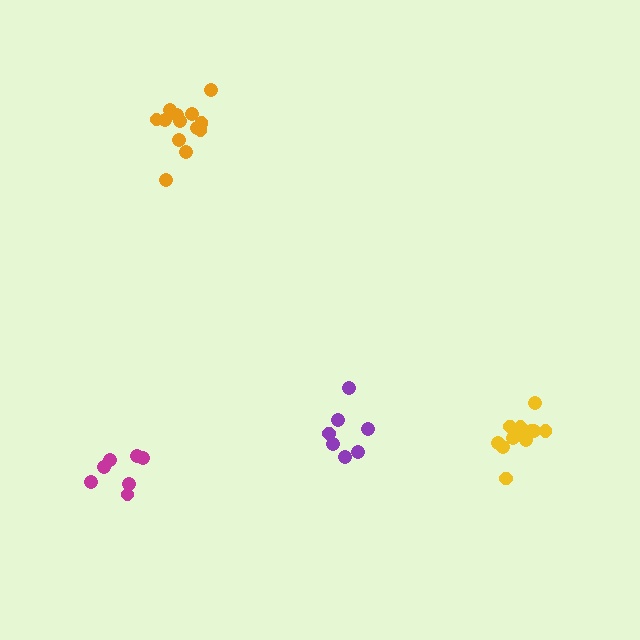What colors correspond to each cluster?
The clusters are colored: magenta, purple, orange, yellow.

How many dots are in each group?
Group 1: 7 dots, Group 2: 7 dots, Group 3: 13 dots, Group 4: 13 dots (40 total).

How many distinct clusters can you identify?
There are 4 distinct clusters.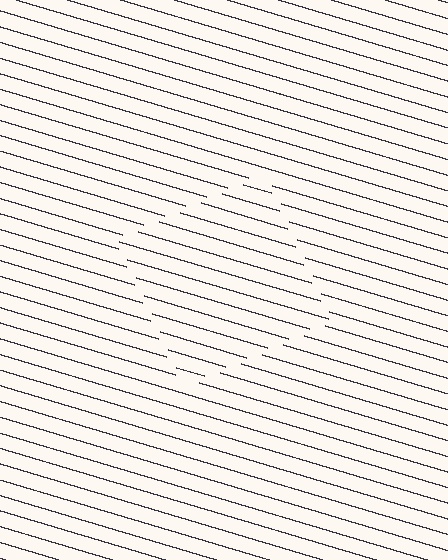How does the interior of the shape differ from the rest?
The interior of the shape contains the same grating, shifted by half a period — the contour is defined by the phase discontinuity where line-ends from the inner and outer gratings abut.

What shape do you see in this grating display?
An illusory square. The interior of the shape contains the same grating, shifted by half a period — the contour is defined by the phase discontinuity where line-ends from the inner and outer gratings abut.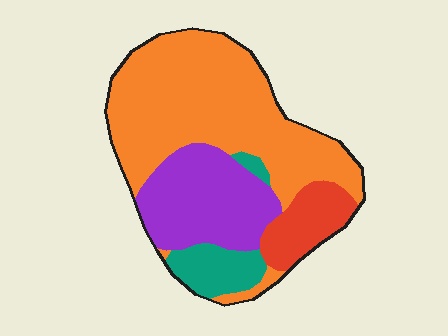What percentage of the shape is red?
Red covers around 10% of the shape.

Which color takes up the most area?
Orange, at roughly 55%.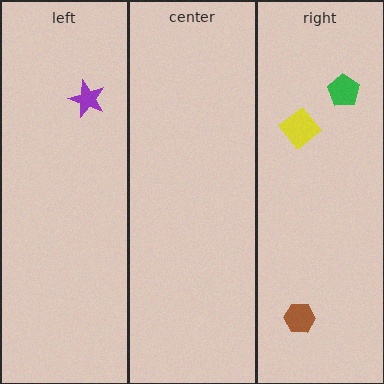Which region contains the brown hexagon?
The right region.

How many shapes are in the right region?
3.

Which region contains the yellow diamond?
The right region.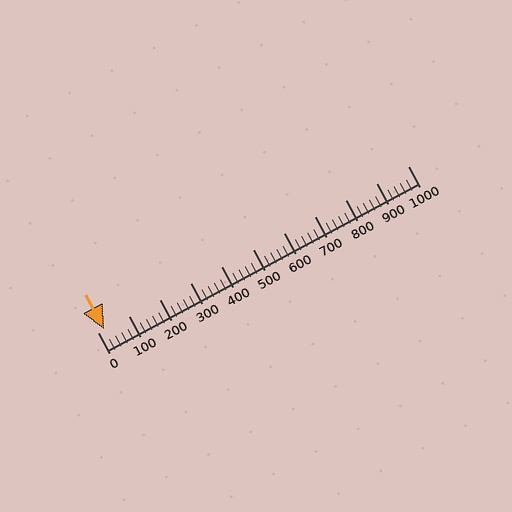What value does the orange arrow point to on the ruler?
The orange arrow points to approximately 20.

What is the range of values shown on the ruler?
The ruler shows values from 0 to 1000.